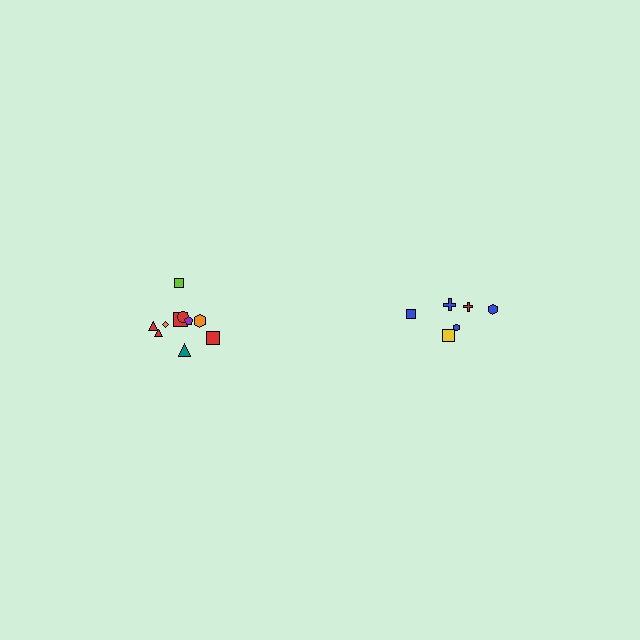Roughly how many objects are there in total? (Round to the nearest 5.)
Roughly 15 objects in total.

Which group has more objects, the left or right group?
The left group.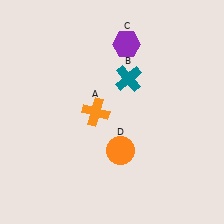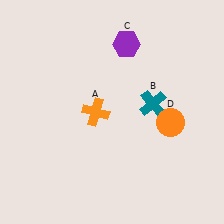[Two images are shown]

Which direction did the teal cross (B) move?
The teal cross (B) moved down.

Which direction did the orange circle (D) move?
The orange circle (D) moved right.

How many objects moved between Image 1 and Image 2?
2 objects moved between the two images.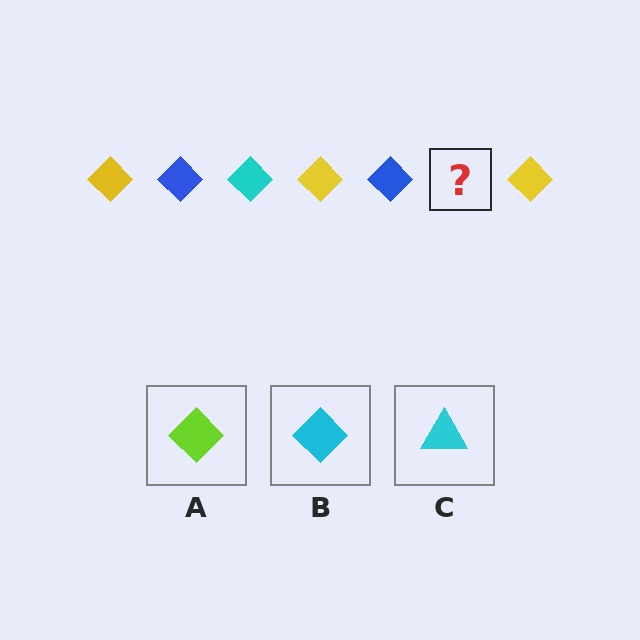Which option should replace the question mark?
Option B.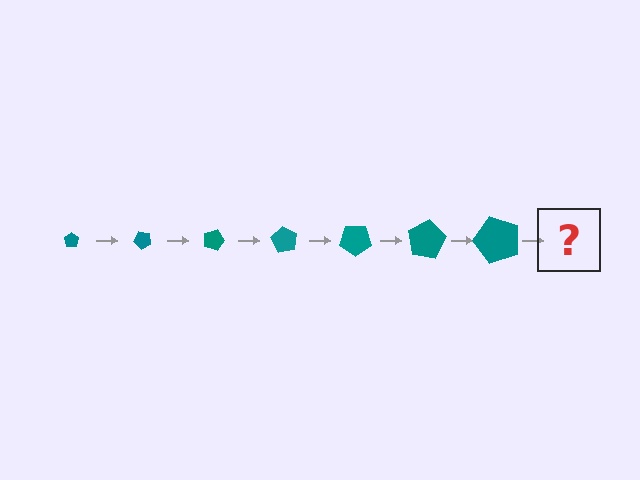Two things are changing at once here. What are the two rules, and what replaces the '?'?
The two rules are that the pentagon grows larger each step and it rotates 45 degrees each step. The '?' should be a pentagon, larger than the previous one and rotated 315 degrees from the start.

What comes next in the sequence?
The next element should be a pentagon, larger than the previous one and rotated 315 degrees from the start.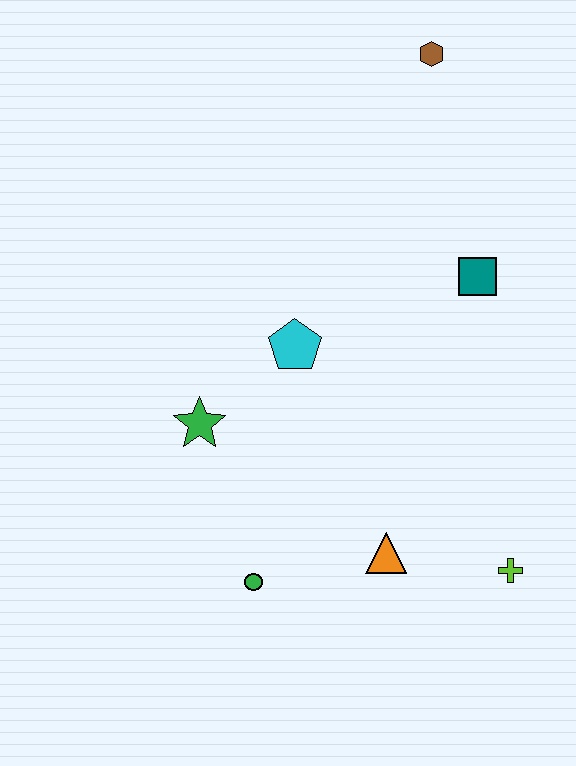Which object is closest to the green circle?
The orange triangle is closest to the green circle.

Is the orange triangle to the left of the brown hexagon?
Yes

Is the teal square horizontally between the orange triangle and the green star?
No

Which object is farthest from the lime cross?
The brown hexagon is farthest from the lime cross.